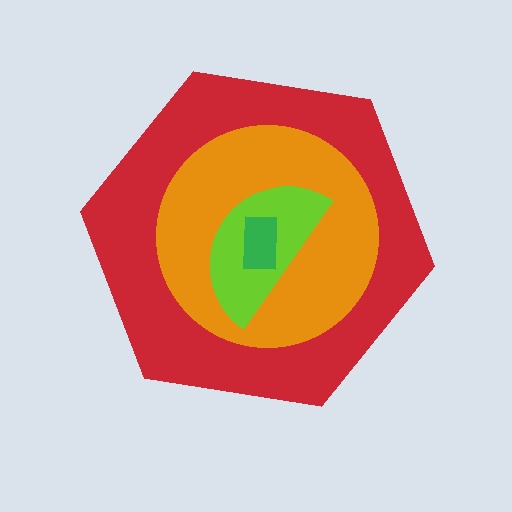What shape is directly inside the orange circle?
The lime semicircle.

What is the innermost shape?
The green rectangle.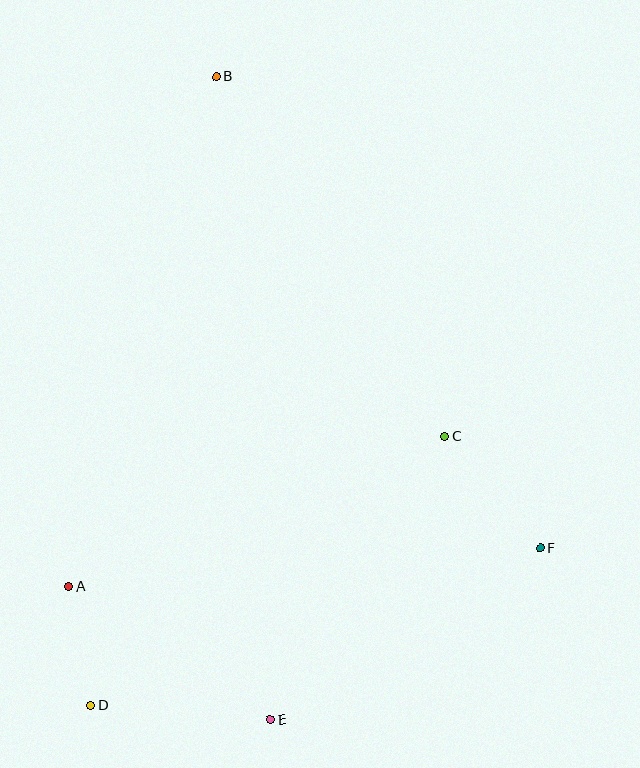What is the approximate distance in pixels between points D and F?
The distance between D and F is approximately 476 pixels.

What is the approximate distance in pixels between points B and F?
The distance between B and F is approximately 572 pixels.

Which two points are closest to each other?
Points A and D are closest to each other.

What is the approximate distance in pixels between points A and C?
The distance between A and C is approximately 405 pixels.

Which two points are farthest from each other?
Points B and E are farthest from each other.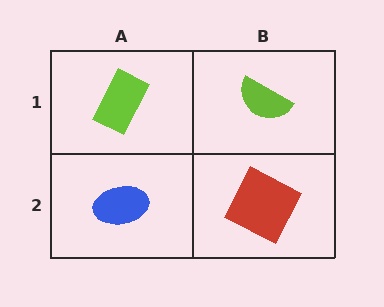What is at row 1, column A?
A lime rectangle.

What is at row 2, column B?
A red square.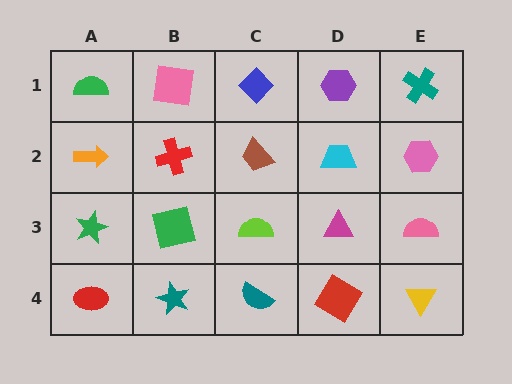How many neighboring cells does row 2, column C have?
4.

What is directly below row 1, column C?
A brown trapezoid.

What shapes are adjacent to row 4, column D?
A magenta triangle (row 3, column D), a teal semicircle (row 4, column C), a yellow triangle (row 4, column E).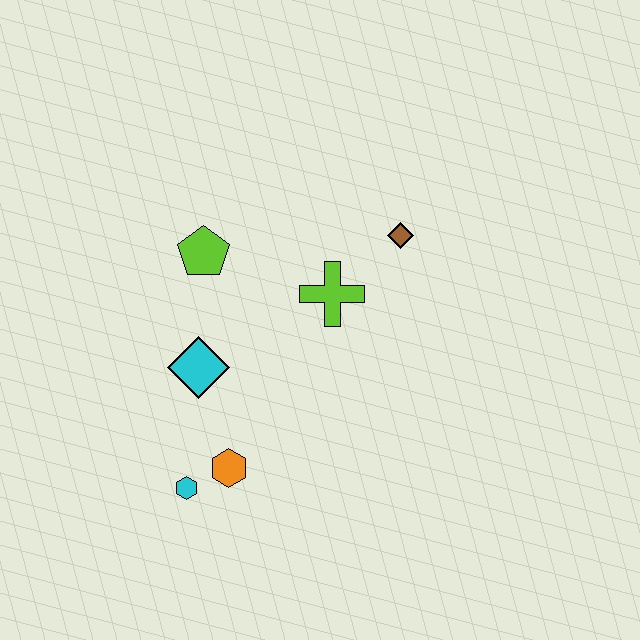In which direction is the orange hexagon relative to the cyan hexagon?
The orange hexagon is to the right of the cyan hexagon.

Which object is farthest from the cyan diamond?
The brown diamond is farthest from the cyan diamond.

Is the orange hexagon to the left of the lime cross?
Yes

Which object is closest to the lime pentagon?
The cyan diamond is closest to the lime pentagon.